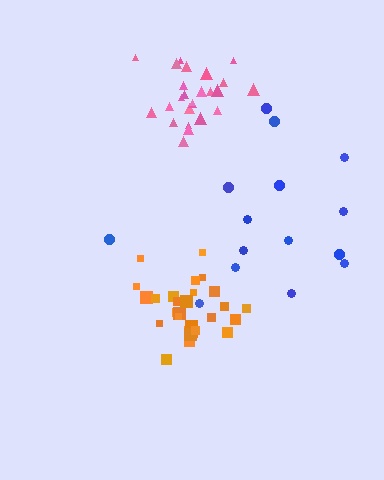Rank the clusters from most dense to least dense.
orange, pink, blue.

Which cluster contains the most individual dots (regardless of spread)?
Orange (28).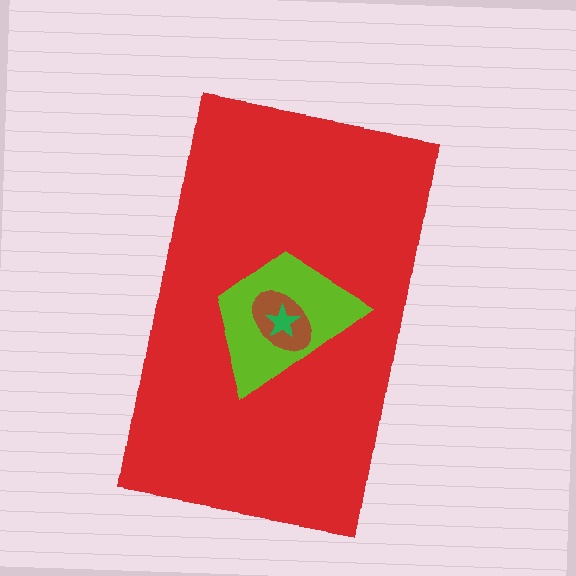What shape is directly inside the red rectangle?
The lime trapezoid.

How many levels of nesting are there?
4.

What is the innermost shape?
The green star.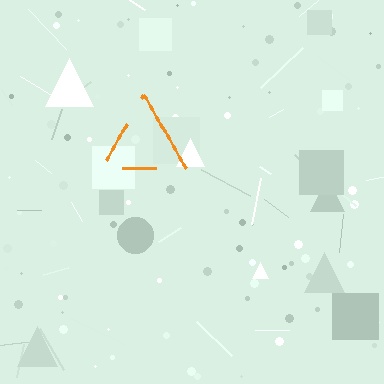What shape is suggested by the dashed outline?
The dashed outline suggests a triangle.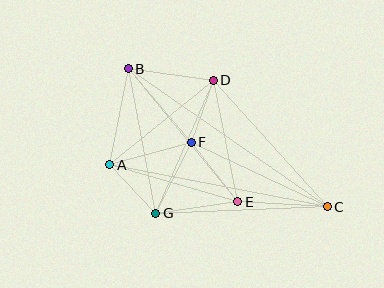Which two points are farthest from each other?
Points B and C are farthest from each other.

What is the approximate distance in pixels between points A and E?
The distance between A and E is approximately 133 pixels.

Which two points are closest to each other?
Points D and F are closest to each other.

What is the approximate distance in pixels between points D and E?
The distance between D and E is approximately 124 pixels.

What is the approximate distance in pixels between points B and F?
The distance between B and F is approximately 97 pixels.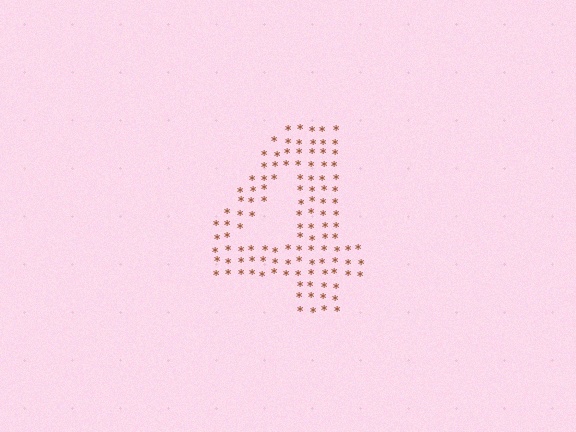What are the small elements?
The small elements are asterisks.